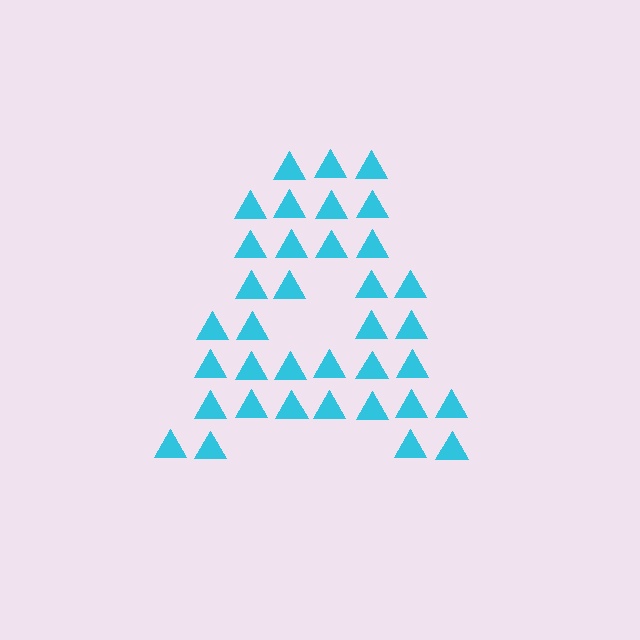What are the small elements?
The small elements are triangles.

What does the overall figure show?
The overall figure shows the letter A.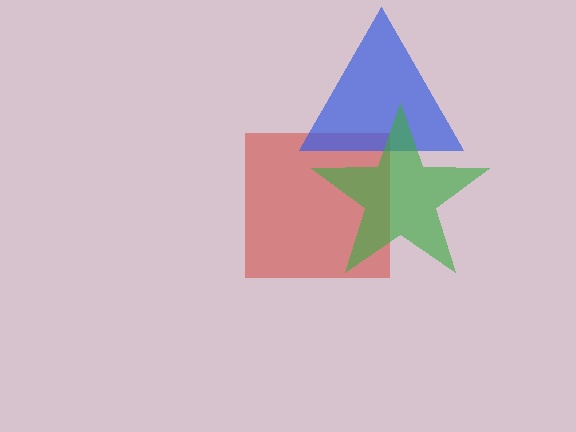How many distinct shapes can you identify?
There are 3 distinct shapes: a red square, a blue triangle, a green star.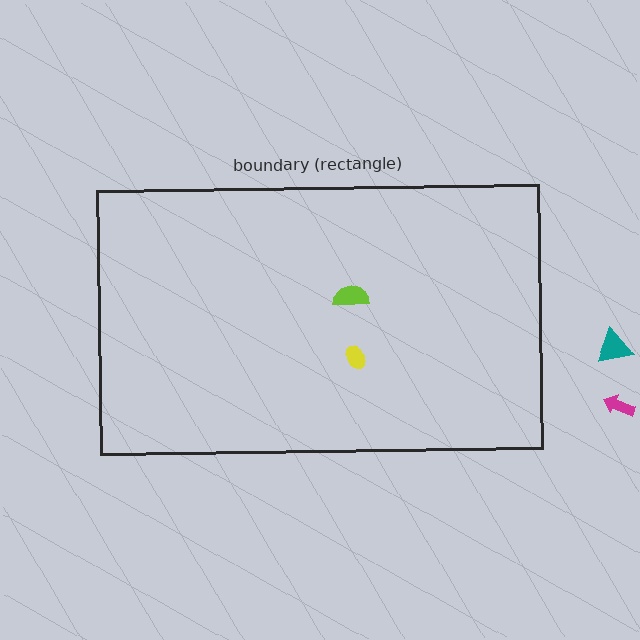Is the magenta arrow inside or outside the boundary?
Outside.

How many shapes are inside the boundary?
2 inside, 2 outside.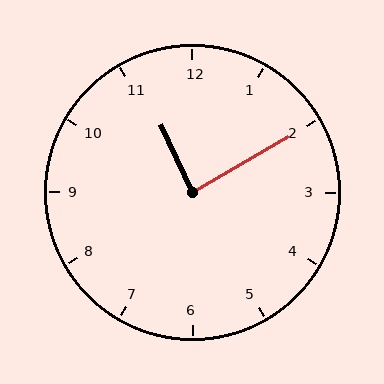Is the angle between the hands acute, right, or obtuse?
It is right.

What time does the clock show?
11:10.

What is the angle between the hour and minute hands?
Approximately 85 degrees.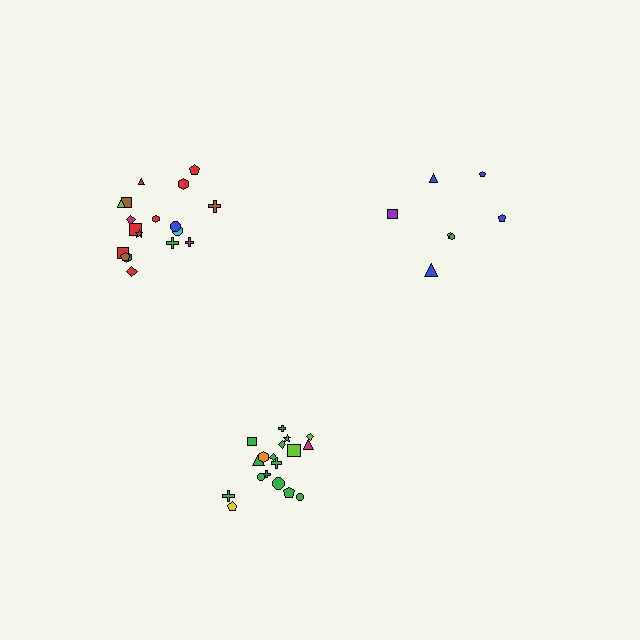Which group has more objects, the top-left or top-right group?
The top-left group.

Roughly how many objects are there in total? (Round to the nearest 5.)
Roughly 45 objects in total.